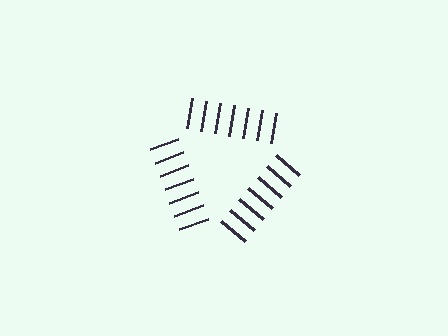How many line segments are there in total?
21 — 7 along each of the 3 edges.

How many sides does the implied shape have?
3 sides — the line-ends trace a triangle.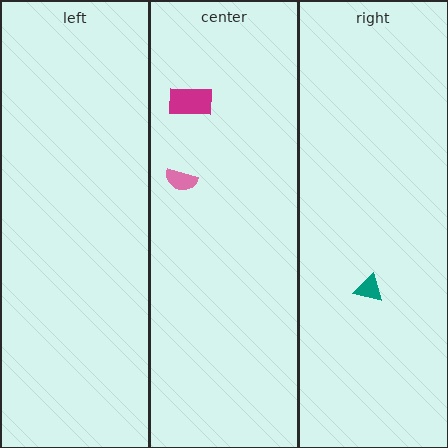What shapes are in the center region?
The magenta rectangle, the pink semicircle.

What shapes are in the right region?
The teal triangle.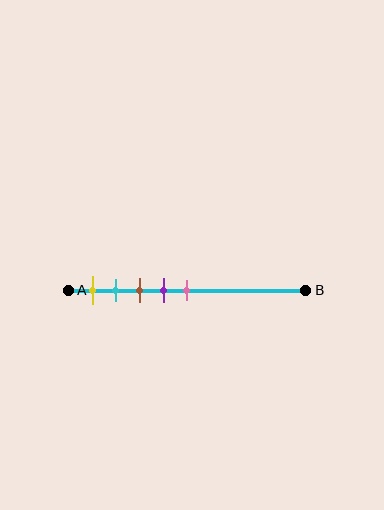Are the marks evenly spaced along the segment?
Yes, the marks are approximately evenly spaced.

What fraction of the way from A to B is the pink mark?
The pink mark is approximately 50% (0.5) of the way from A to B.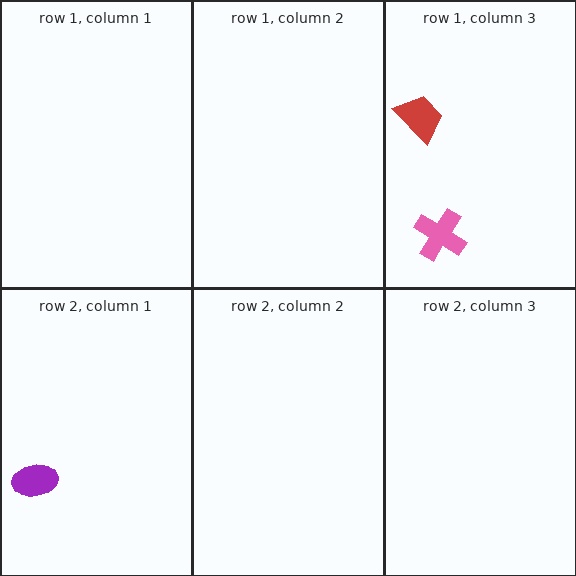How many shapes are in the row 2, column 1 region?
1.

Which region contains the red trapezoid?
The row 1, column 3 region.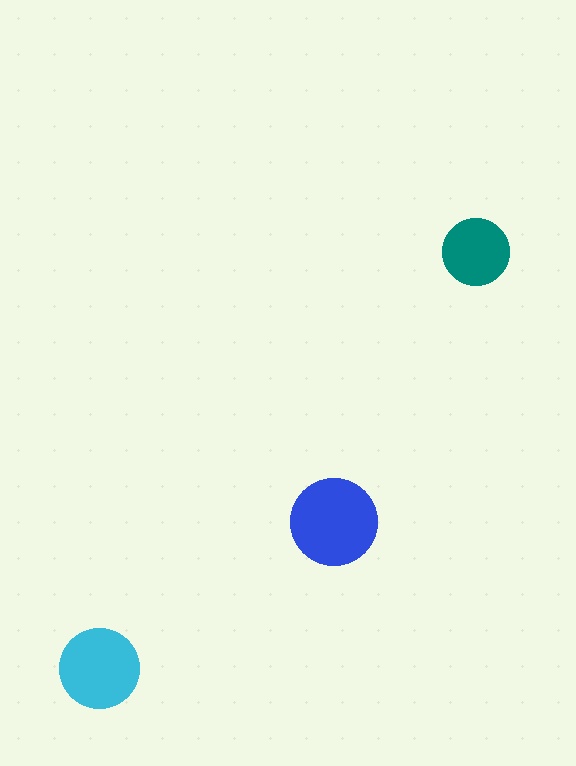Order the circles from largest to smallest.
the blue one, the cyan one, the teal one.